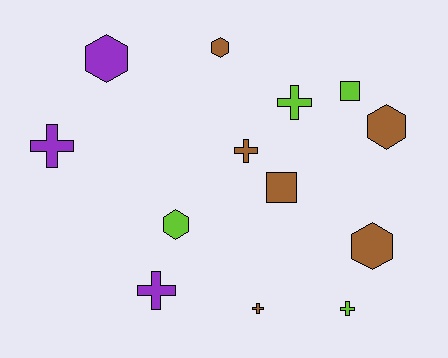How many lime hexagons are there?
There is 1 lime hexagon.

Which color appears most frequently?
Brown, with 6 objects.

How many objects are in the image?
There are 13 objects.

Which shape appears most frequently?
Cross, with 6 objects.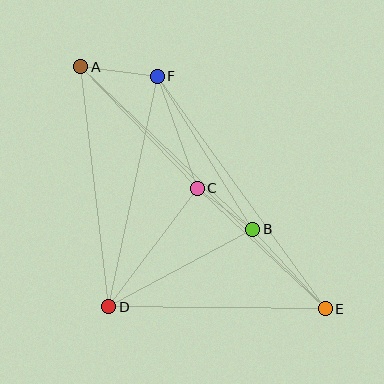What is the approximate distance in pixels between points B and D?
The distance between B and D is approximately 163 pixels.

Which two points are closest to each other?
Points B and C are closest to each other.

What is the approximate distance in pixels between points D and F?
The distance between D and F is approximately 235 pixels.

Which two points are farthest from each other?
Points A and E are farthest from each other.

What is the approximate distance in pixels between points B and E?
The distance between B and E is approximately 107 pixels.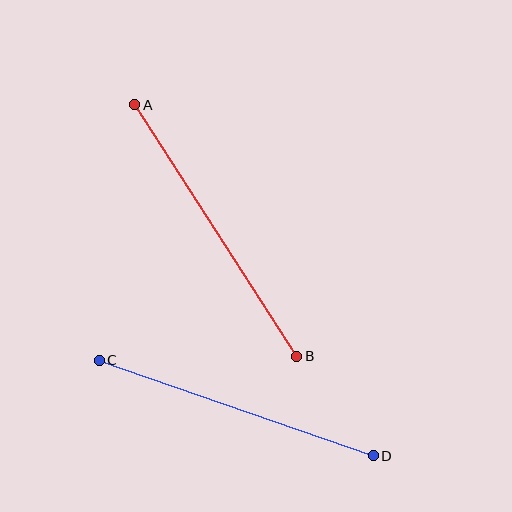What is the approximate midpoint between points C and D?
The midpoint is at approximately (236, 408) pixels.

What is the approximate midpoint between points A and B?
The midpoint is at approximately (216, 231) pixels.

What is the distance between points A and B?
The distance is approximately 299 pixels.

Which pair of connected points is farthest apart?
Points A and B are farthest apart.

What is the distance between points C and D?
The distance is approximately 290 pixels.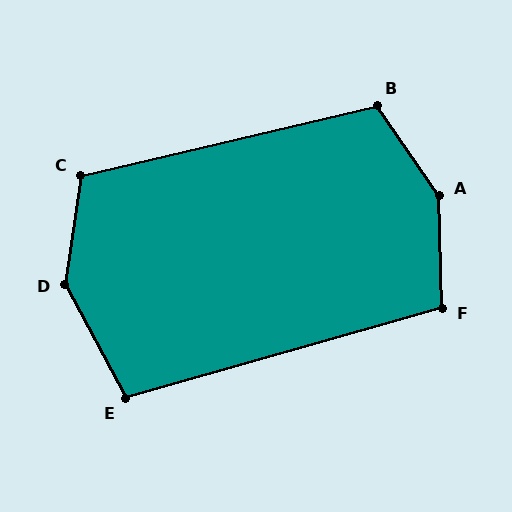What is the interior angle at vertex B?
Approximately 112 degrees (obtuse).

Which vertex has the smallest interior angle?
E, at approximately 102 degrees.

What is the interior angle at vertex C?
Approximately 111 degrees (obtuse).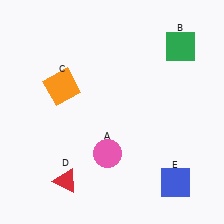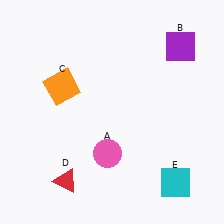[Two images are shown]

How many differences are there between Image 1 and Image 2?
There are 2 differences between the two images.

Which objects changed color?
B changed from green to purple. E changed from blue to cyan.